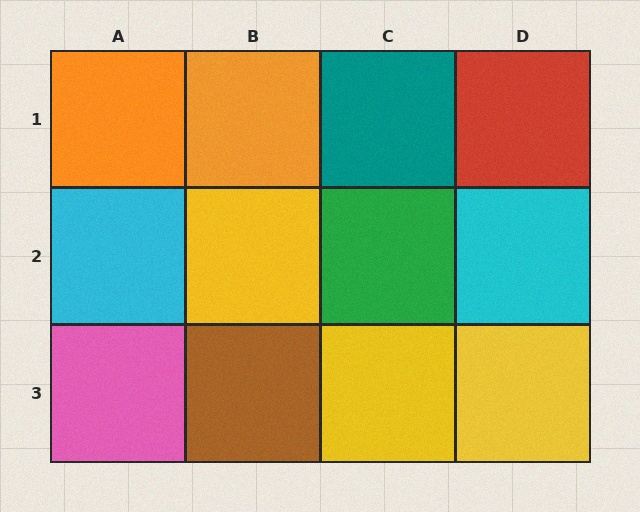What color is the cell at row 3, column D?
Yellow.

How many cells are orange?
2 cells are orange.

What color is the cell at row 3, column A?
Pink.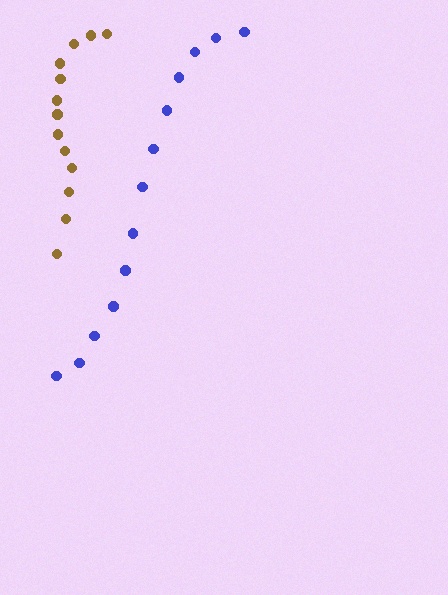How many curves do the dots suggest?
There are 2 distinct paths.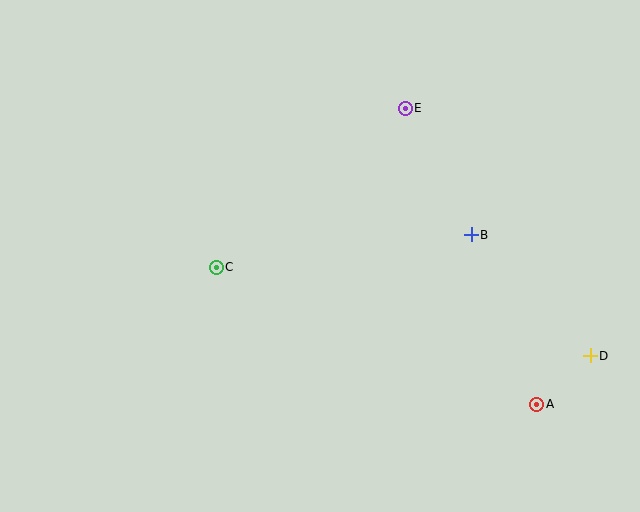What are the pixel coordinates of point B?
Point B is at (471, 235).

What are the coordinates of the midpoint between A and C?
The midpoint between A and C is at (376, 336).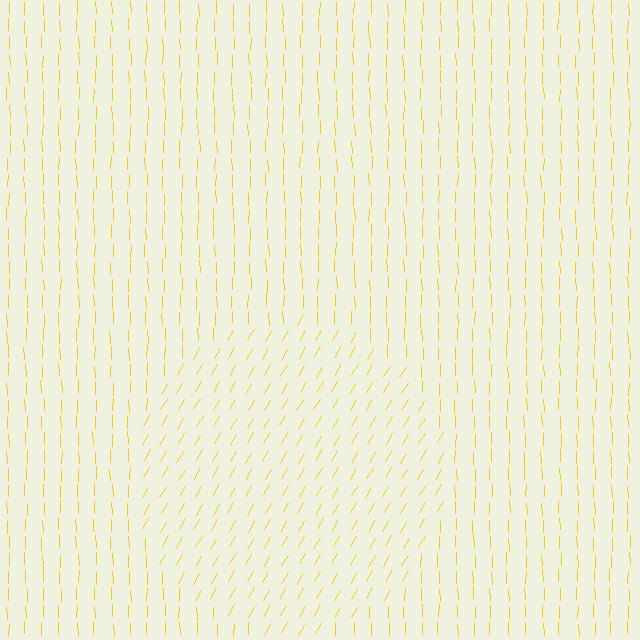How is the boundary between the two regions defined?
The boundary is defined purely by a change in line orientation (approximately 31 degrees difference). All lines are the same color and thickness.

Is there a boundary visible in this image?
Yes, there is a texture boundary formed by a change in line orientation.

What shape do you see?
I see a circle.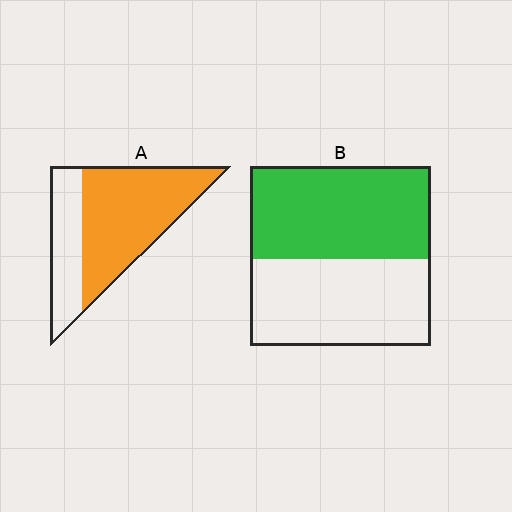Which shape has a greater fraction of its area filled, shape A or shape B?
Shape A.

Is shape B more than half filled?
Roughly half.